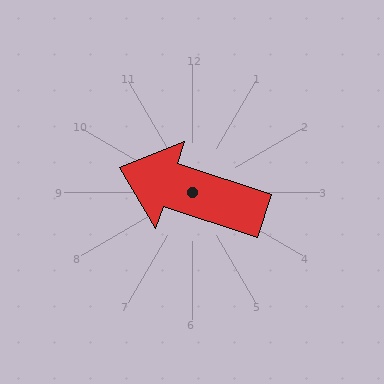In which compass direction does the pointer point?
West.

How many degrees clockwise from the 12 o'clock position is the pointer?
Approximately 288 degrees.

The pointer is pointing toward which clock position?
Roughly 10 o'clock.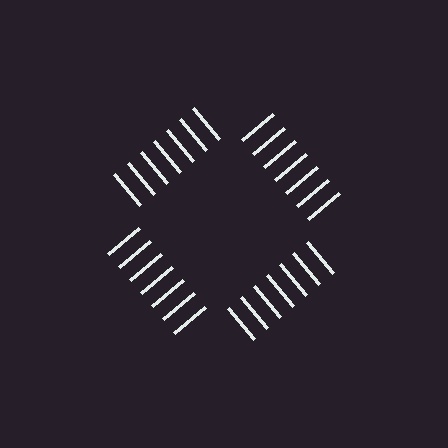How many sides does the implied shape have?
4 sides — the line-ends trace a square.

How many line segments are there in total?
28 — 7 along each of the 4 edges.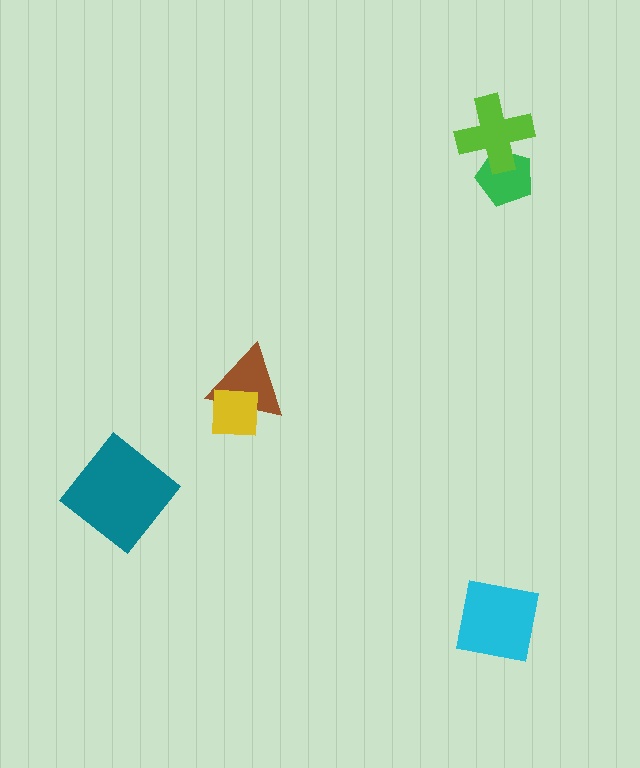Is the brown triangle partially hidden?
Yes, it is partially covered by another shape.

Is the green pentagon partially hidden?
Yes, it is partially covered by another shape.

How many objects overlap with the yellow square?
1 object overlaps with the yellow square.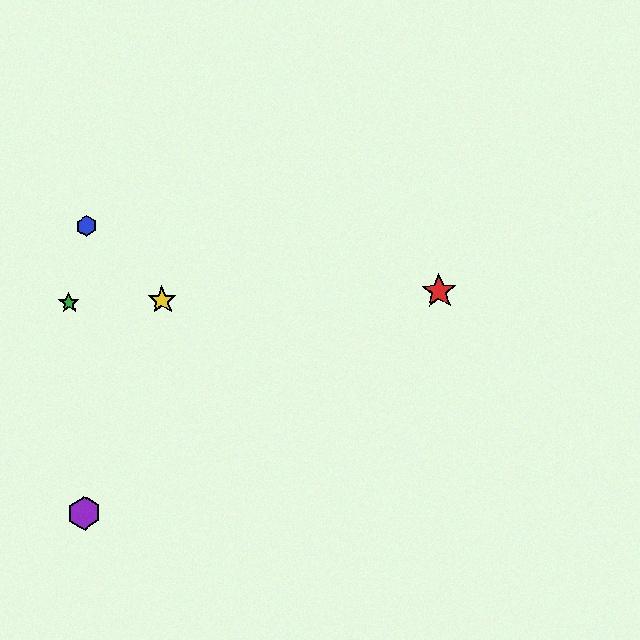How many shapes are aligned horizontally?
3 shapes (the red star, the green star, the yellow star) are aligned horizontally.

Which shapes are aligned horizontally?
The red star, the green star, the yellow star are aligned horizontally.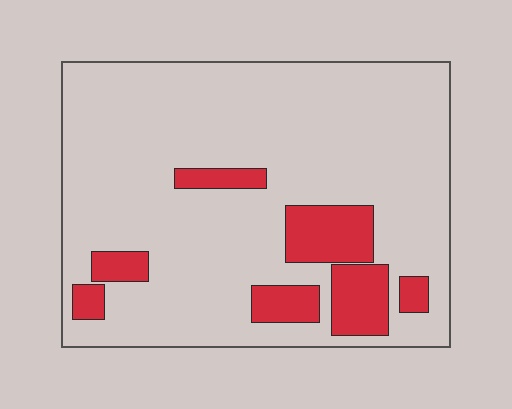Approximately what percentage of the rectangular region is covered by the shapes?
Approximately 15%.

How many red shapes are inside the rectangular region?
7.